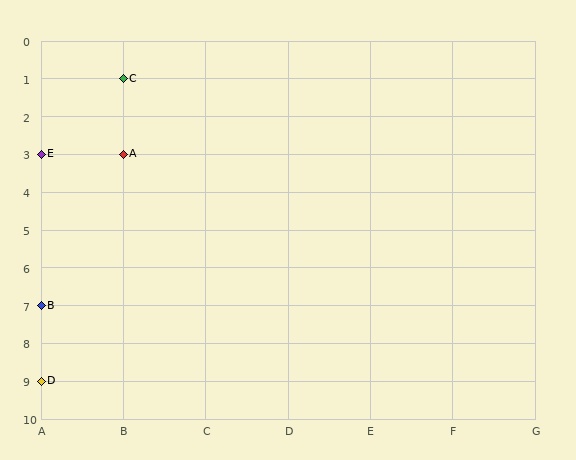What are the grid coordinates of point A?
Point A is at grid coordinates (B, 3).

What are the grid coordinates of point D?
Point D is at grid coordinates (A, 9).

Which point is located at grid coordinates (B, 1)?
Point C is at (B, 1).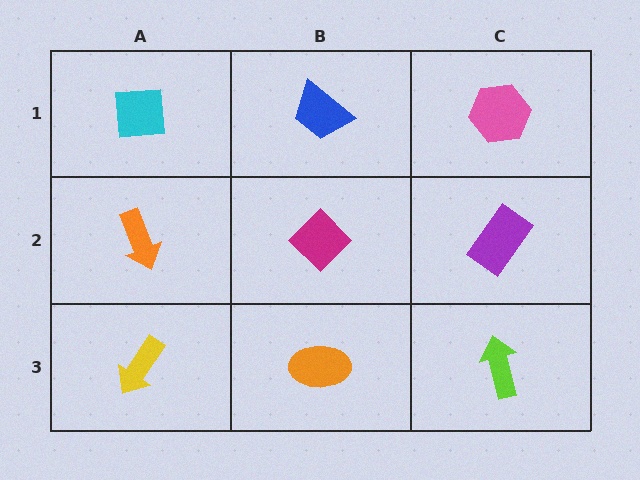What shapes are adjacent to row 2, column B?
A blue trapezoid (row 1, column B), an orange ellipse (row 3, column B), an orange arrow (row 2, column A), a purple rectangle (row 2, column C).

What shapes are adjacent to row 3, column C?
A purple rectangle (row 2, column C), an orange ellipse (row 3, column B).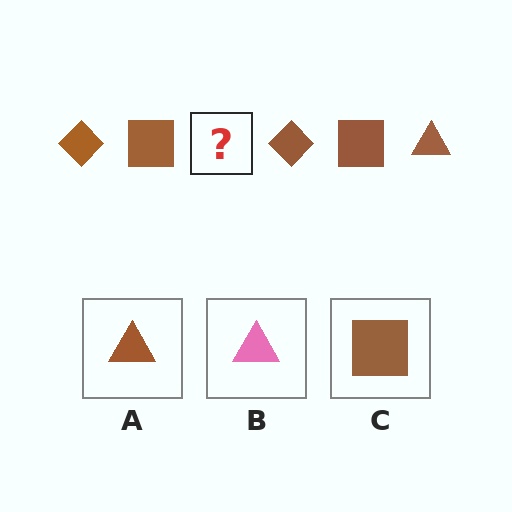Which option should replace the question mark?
Option A.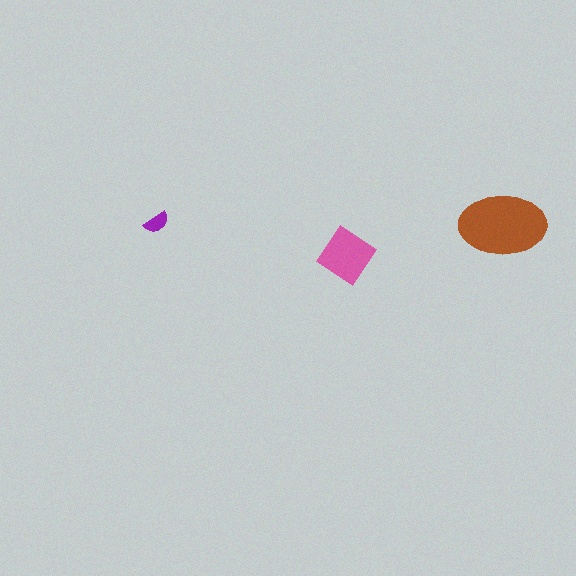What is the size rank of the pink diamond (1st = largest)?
2nd.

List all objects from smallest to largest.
The purple semicircle, the pink diamond, the brown ellipse.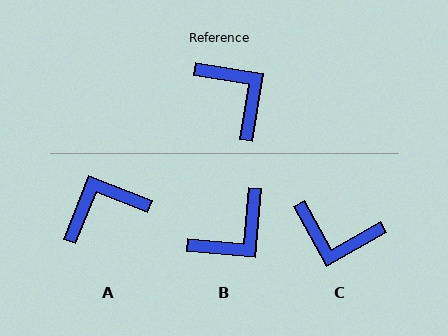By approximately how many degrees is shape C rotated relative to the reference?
Approximately 141 degrees clockwise.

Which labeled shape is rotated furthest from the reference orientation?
C, about 141 degrees away.